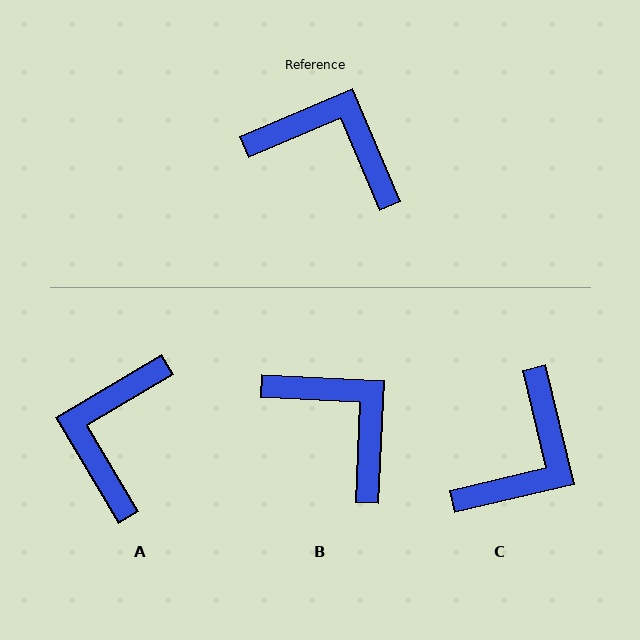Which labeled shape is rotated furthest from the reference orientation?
C, about 100 degrees away.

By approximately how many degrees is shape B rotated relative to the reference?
Approximately 26 degrees clockwise.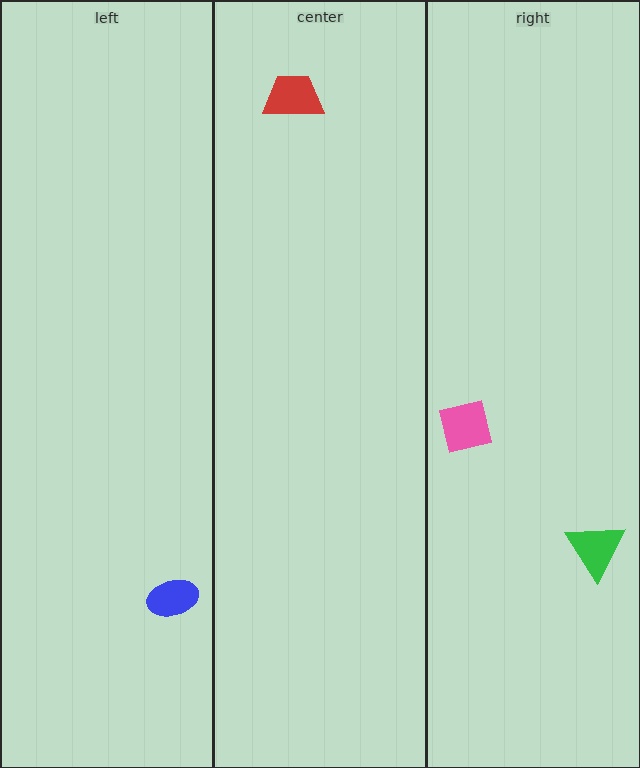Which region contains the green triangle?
The right region.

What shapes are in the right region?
The pink square, the green triangle.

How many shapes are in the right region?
2.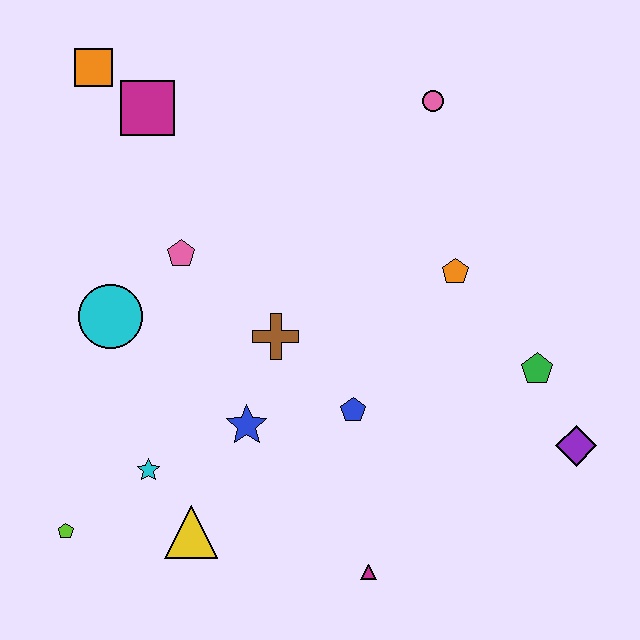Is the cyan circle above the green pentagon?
Yes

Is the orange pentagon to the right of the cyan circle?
Yes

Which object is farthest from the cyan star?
The pink circle is farthest from the cyan star.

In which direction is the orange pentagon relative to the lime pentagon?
The orange pentagon is to the right of the lime pentagon.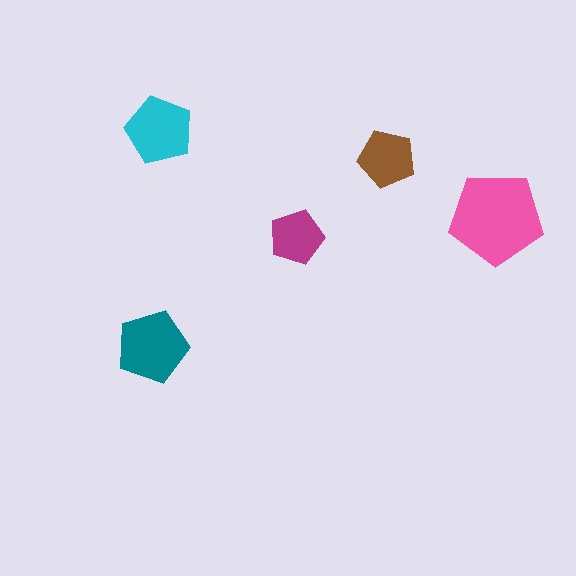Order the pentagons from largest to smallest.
the pink one, the teal one, the cyan one, the brown one, the magenta one.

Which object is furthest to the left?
The teal pentagon is leftmost.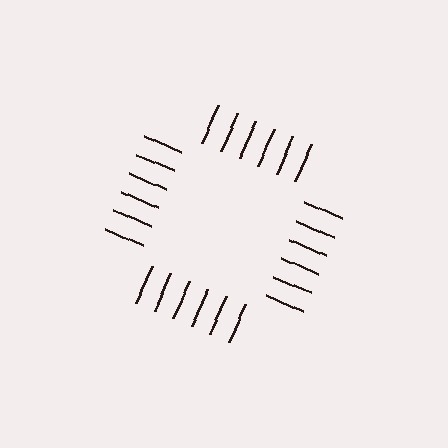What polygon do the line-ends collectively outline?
An illusory square — the line segments terminate on its edges but no continuous stroke is drawn.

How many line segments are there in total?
24 — 6 along each of the 4 edges.